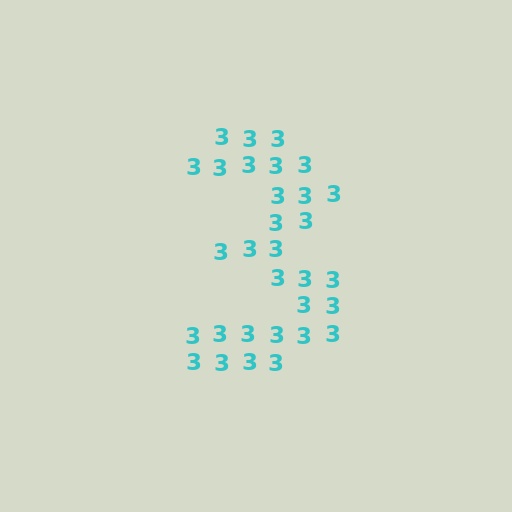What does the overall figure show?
The overall figure shows the digit 3.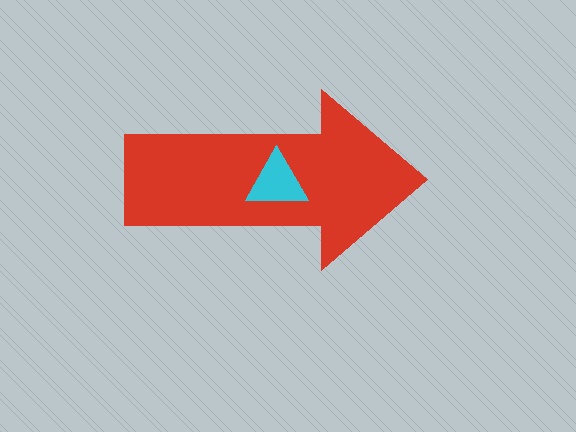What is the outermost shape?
The red arrow.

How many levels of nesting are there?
2.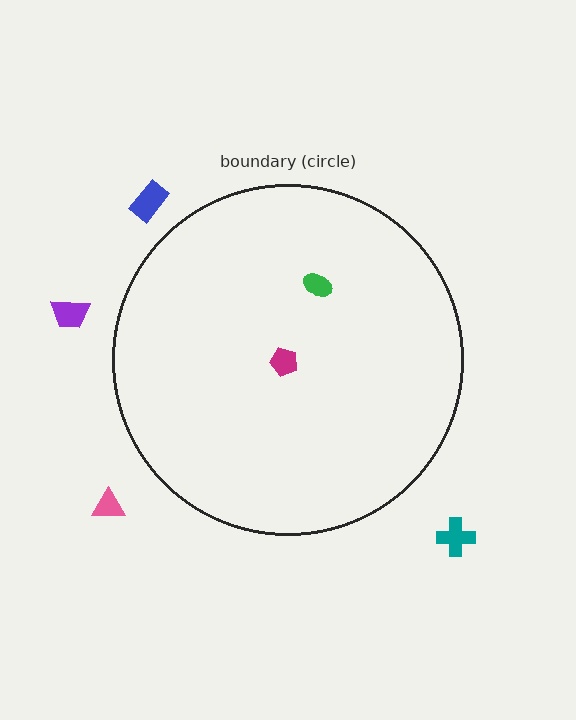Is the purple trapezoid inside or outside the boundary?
Outside.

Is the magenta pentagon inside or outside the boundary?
Inside.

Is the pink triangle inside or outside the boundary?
Outside.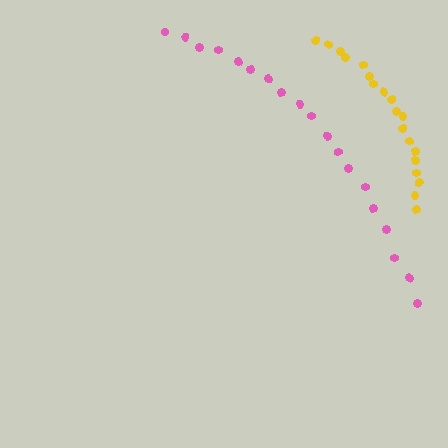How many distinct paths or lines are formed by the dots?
There are 2 distinct paths.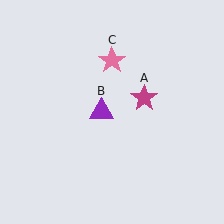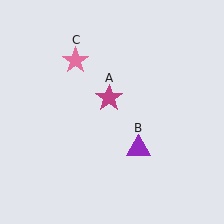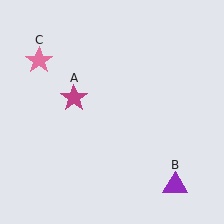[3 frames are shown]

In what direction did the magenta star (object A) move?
The magenta star (object A) moved left.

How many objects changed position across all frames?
3 objects changed position: magenta star (object A), purple triangle (object B), pink star (object C).